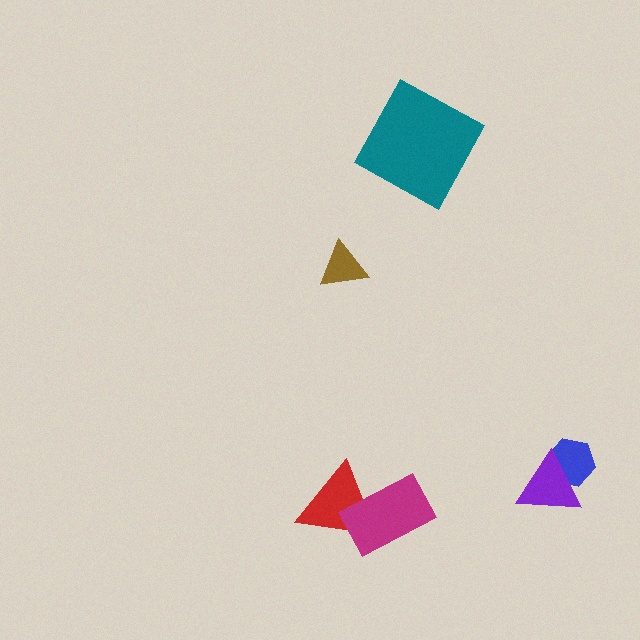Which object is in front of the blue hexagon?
The purple triangle is in front of the blue hexagon.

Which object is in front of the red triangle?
The magenta rectangle is in front of the red triangle.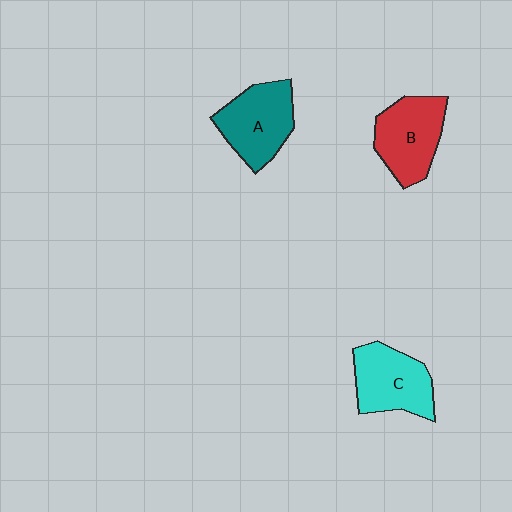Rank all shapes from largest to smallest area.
From largest to smallest: A (teal), B (red), C (cyan).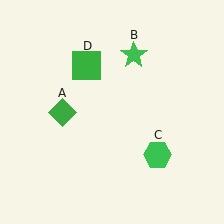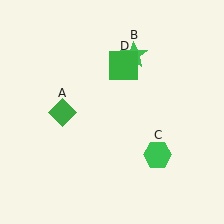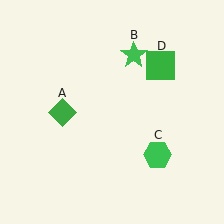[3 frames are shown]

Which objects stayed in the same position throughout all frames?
Green diamond (object A) and green star (object B) and green hexagon (object C) remained stationary.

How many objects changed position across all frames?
1 object changed position: green square (object D).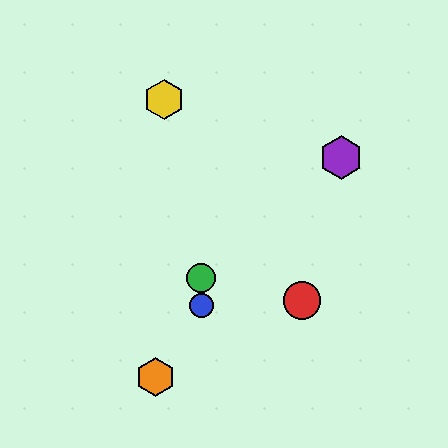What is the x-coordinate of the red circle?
The red circle is at x≈302.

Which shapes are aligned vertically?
The blue circle, the green circle are aligned vertically.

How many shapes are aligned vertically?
2 shapes (the blue circle, the green circle) are aligned vertically.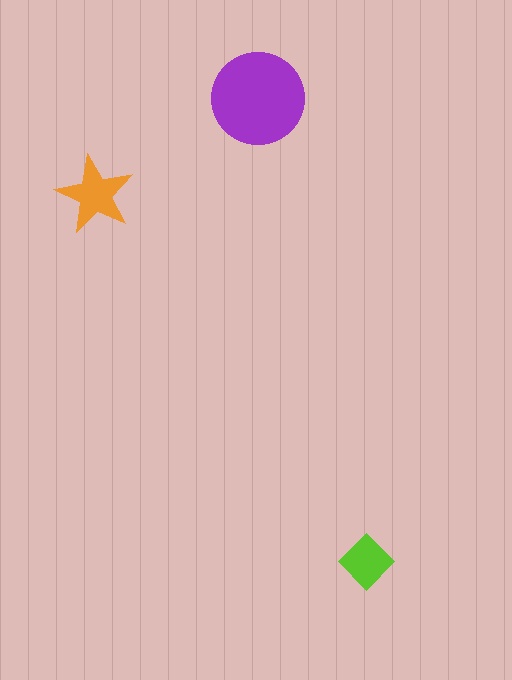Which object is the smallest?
The lime diamond.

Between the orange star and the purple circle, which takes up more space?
The purple circle.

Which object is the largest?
The purple circle.